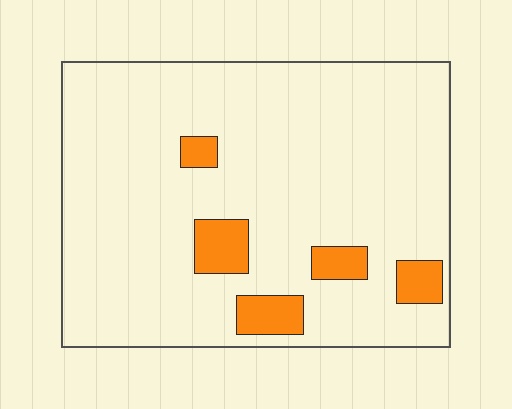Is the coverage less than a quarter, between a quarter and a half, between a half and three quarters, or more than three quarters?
Less than a quarter.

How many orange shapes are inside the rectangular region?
5.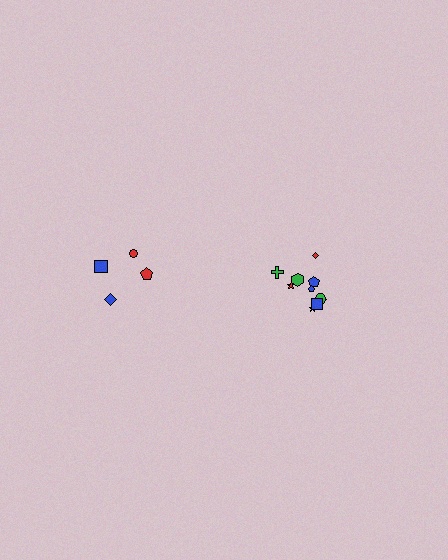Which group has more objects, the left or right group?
The right group.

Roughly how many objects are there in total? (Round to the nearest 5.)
Roughly 15 objects in total.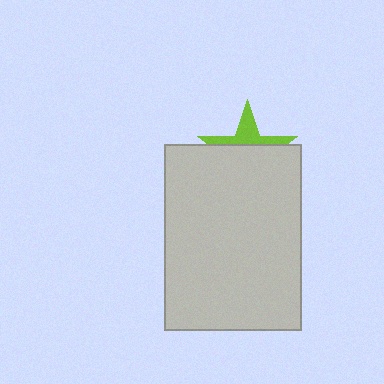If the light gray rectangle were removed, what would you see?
You would see the complete lime star.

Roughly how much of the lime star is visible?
A small part of it is visible (roughly 35%).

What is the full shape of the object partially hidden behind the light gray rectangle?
The partially hidden object is a lime star.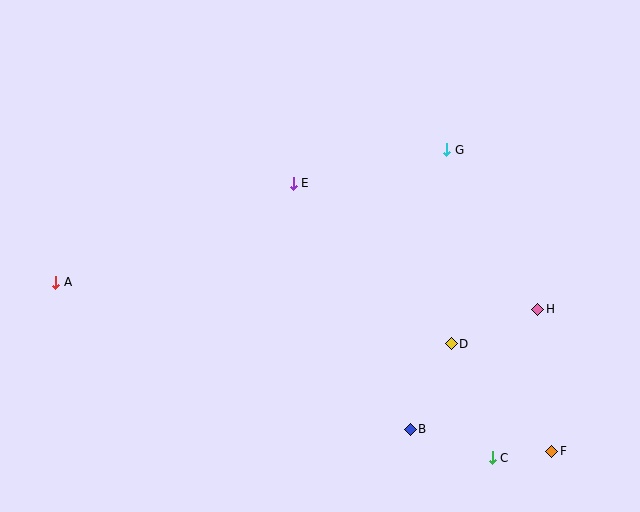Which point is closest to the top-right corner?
Point G is closest to the top-right corner.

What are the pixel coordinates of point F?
Point F is at (552, 451).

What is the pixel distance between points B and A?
The distance between B and A is 384 pixels.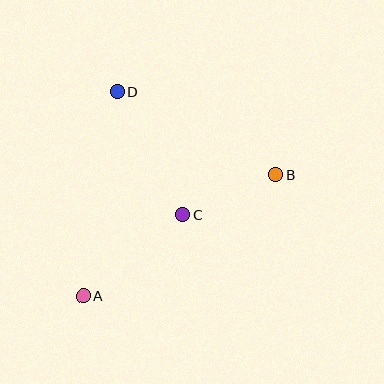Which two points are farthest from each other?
Points A and B are farthest from each other.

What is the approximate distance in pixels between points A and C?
The distance between A and C is approximately 129 pixels.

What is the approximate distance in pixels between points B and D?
The distance between B and D is approximately 179 pixels.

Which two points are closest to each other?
Points B and C are closest to each other.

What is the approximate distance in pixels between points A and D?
The distance between A and D is approximately 207 pixels.